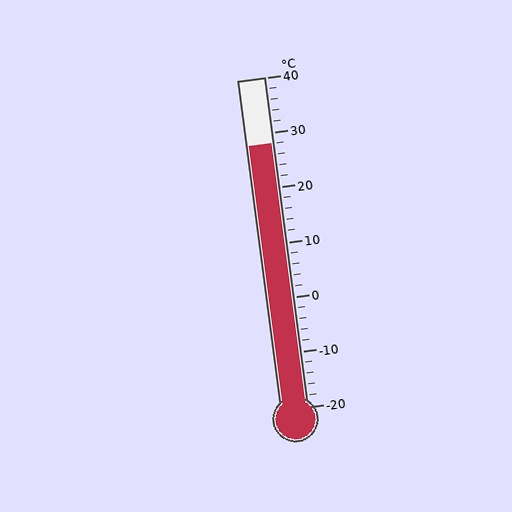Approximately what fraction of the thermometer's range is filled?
The thermometer is filled to approximately 80% of its range.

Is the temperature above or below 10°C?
The temperature is above 10°C.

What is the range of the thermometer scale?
The thermometer scale ranges from -20°C to 40°C.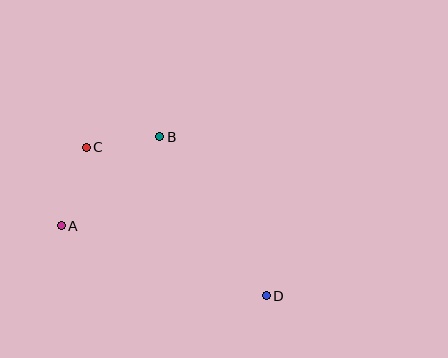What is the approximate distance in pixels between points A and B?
The distance between A and B is approximately 133 pixels.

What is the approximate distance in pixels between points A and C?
The distance between A and C is approximately 83 pixels.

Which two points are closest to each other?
Points B and C are closest to each other.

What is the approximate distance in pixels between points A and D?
The distance between A and D is approximately 217 pixels.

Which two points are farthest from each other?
Points C and D are farthest from each other.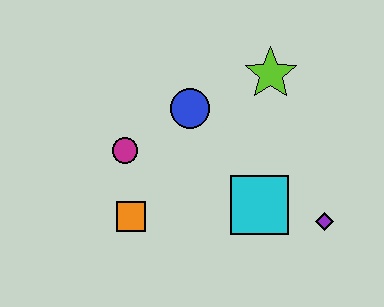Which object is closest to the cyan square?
The purple diamond is closest to the cyan square.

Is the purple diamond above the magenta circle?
No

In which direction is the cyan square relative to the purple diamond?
The cyan square is to the left of the purple diamond.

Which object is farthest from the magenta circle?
The purple diamond is farthest from the magenta circle.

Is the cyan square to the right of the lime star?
No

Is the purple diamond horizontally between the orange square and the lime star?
No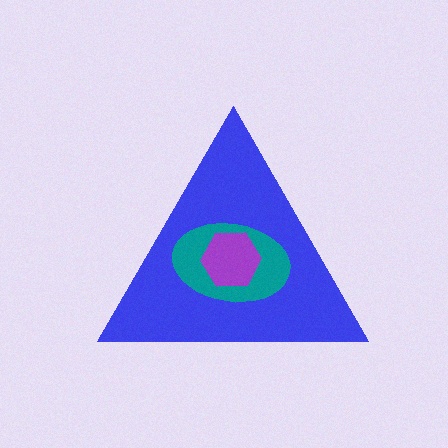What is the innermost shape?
The purple hexagon.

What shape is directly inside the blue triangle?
The teal ellipse.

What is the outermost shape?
The blue triangle.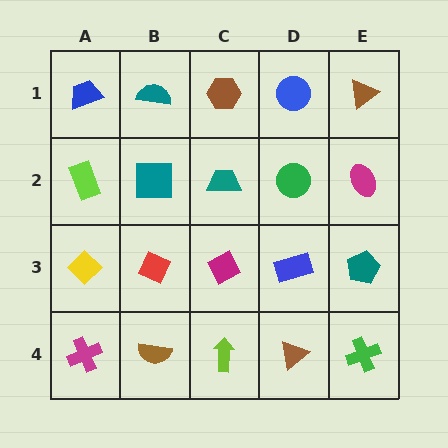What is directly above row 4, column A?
A yellow diamond.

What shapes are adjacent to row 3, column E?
A magenta ellipse (row 2, column E), a green cross (row 4, column E), a blue rectangle (row 3, column D).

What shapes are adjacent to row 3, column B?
A teal square (row 2, column B), a brown semicircle (row 4, column B), a yellow diamond (row 3, column A), a magenta diamond (row 3, column C).